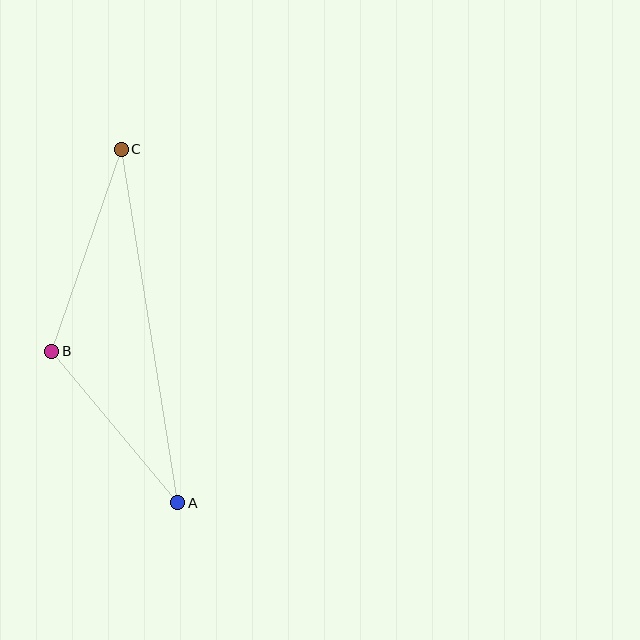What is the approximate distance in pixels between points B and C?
The distance between B and C is approximately 214 pixels.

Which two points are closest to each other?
Points A and B are closest to each other.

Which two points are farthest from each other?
Points A and C are farthest from each other.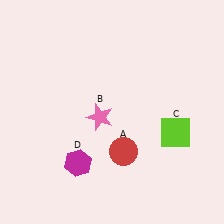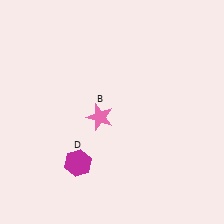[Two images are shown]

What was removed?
The red circle (A), the lime square (C) were removed in Image 2.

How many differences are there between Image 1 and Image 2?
There are 2 differences between the two images.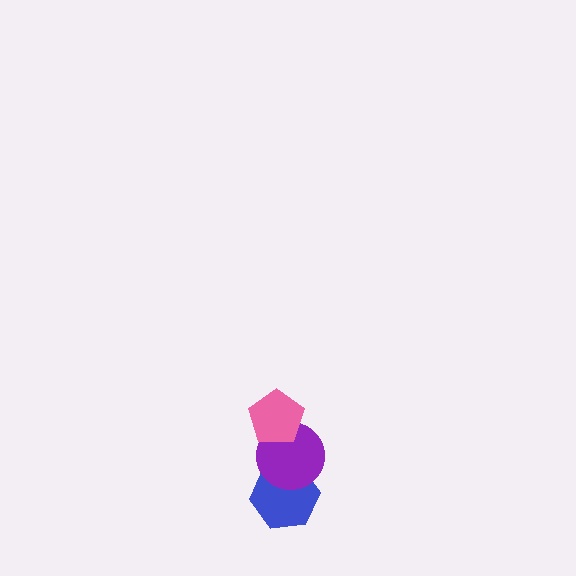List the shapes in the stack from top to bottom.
From top to bottom: the pink pentagon, the purple circle, the blue hexagon.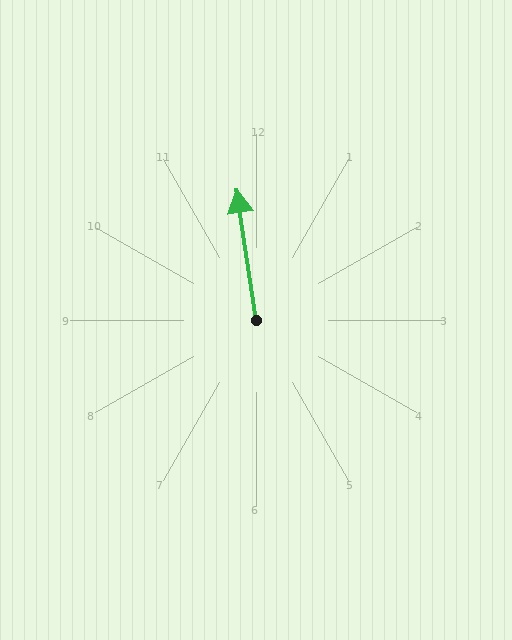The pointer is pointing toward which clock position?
Roughly 12 o'clock.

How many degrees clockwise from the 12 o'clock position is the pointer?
Approximately 352 degrees.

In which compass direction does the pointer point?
North.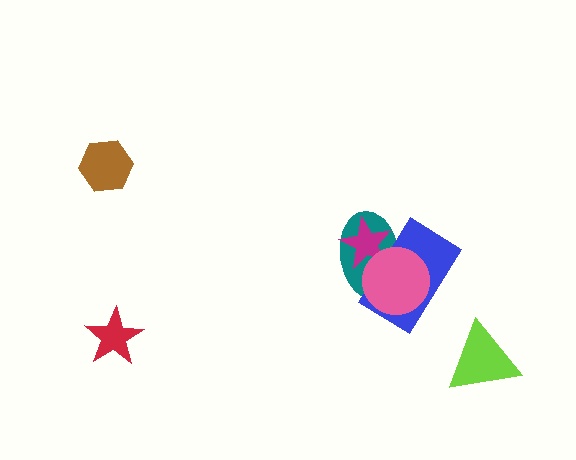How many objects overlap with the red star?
0 objects overlap with the red star.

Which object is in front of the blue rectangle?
The pink circle is in front of the blue rectangle.